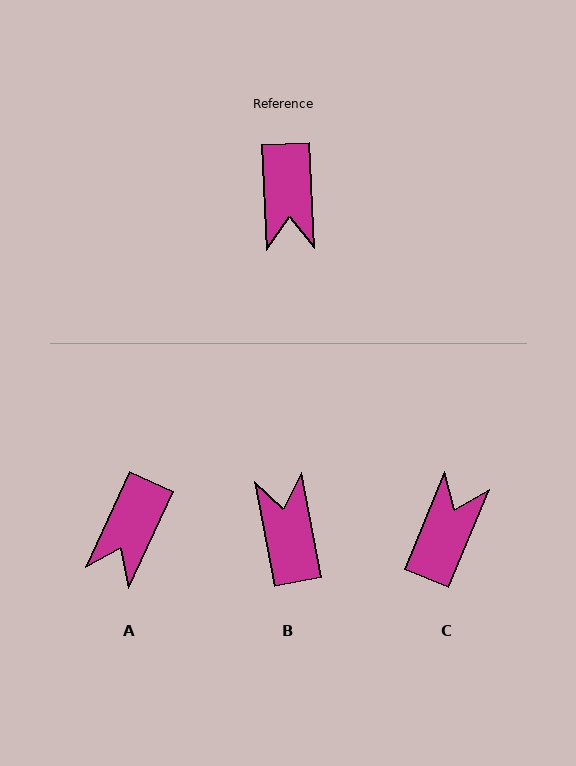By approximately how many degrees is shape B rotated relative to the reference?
Approximately 172 degrees clockwise.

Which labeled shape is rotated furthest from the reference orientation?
B, about 172 degrees away.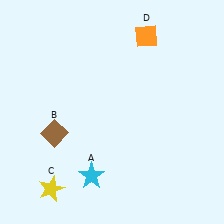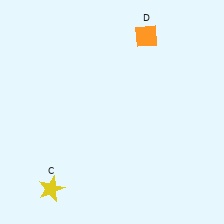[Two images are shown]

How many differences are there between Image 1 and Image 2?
There are 2 differences between the two images.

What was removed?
The cyan star (A), the brown diamond (B) were removed in Image 2.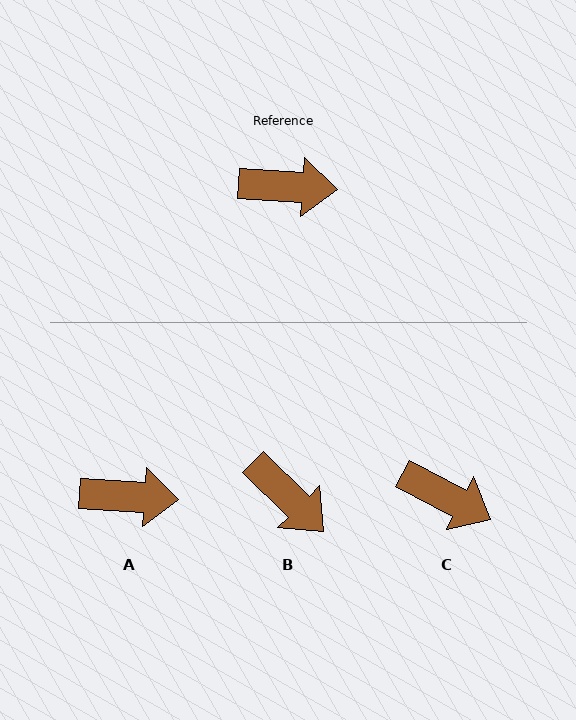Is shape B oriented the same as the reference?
No, it is off by about 41 degrees.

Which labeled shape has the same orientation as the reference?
A.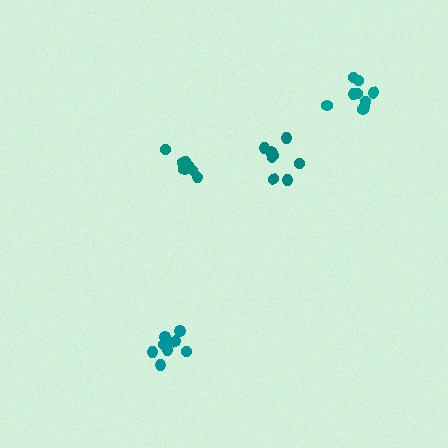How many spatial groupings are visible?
There are 4 spatial groupings.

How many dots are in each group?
Group 1: 9 dots, Group 2: 9 dots, Group 3: 8 dots, Group 4: 9 dots (35 total).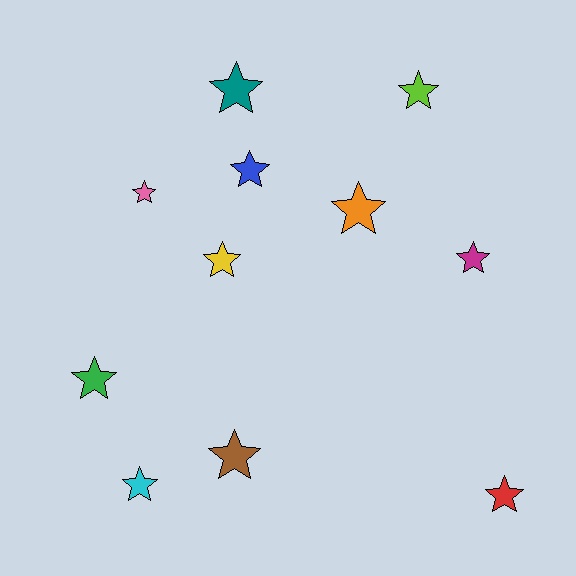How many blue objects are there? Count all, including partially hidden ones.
There is 1 blue object.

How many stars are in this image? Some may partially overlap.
There are 11 stars.